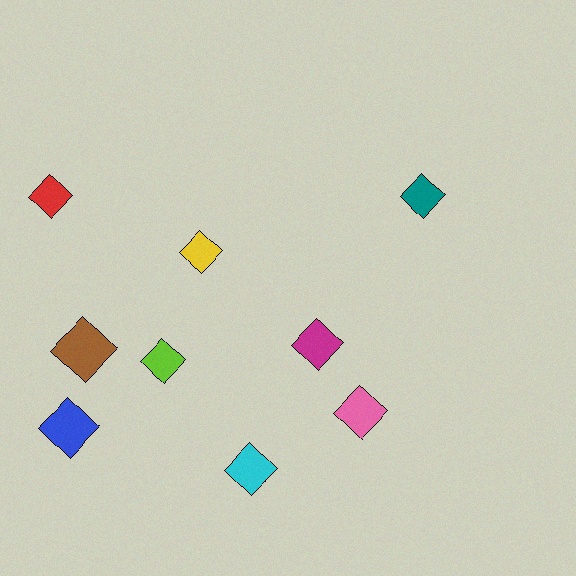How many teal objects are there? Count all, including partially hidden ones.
There is 1 teal object.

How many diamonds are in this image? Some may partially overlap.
There are 9 diamonds.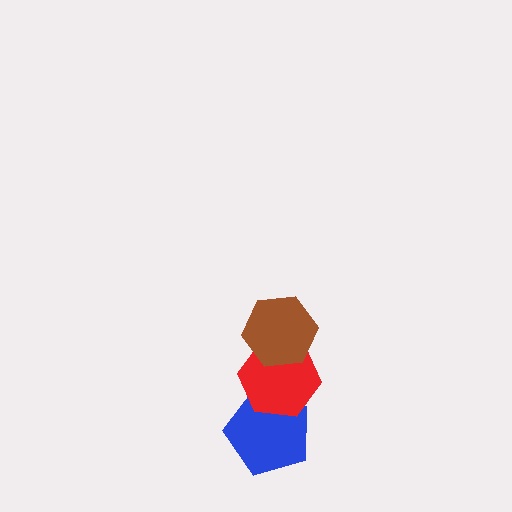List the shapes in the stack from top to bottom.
From top to bottom: the brown hexagon, the red hexagon, the blue pentagon.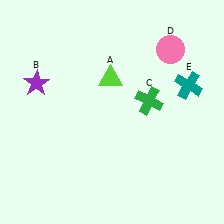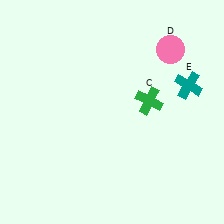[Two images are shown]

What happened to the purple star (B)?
The purple star (B) was removed in Image 2. It was in the top-left area of Image 1.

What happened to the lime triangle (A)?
The lime triangle (A) was removed in Image 2. It was in the top-left area of Image 1.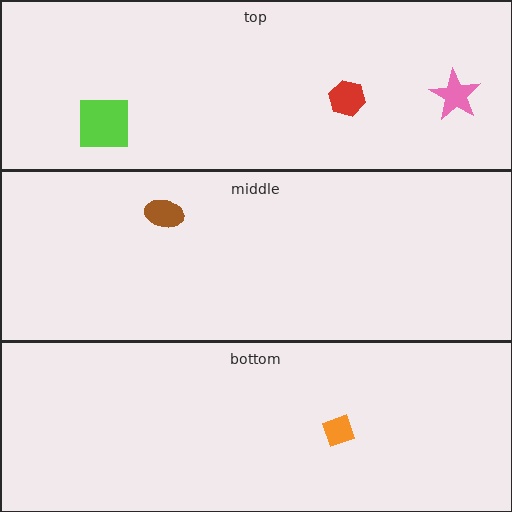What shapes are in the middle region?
The brown ellipse.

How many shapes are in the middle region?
1.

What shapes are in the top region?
The pink star, the lime square, the red hexagon.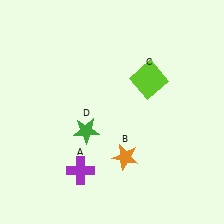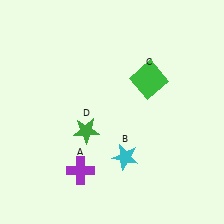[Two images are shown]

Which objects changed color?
B changed from orange to cyan. C changed from lime to green.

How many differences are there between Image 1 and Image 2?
There are 2 differences between the two images.